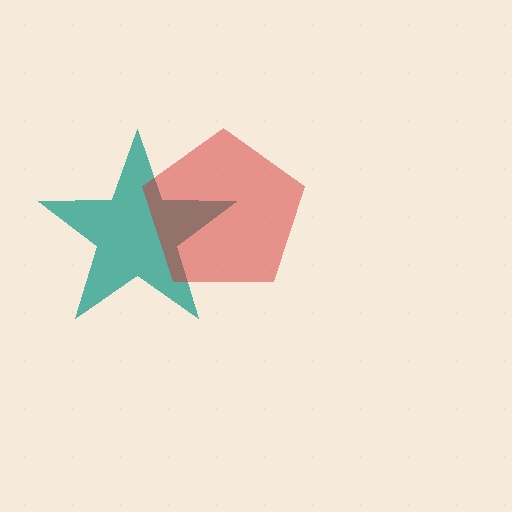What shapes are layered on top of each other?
The layered shapes are: a teal star, a red pentagon.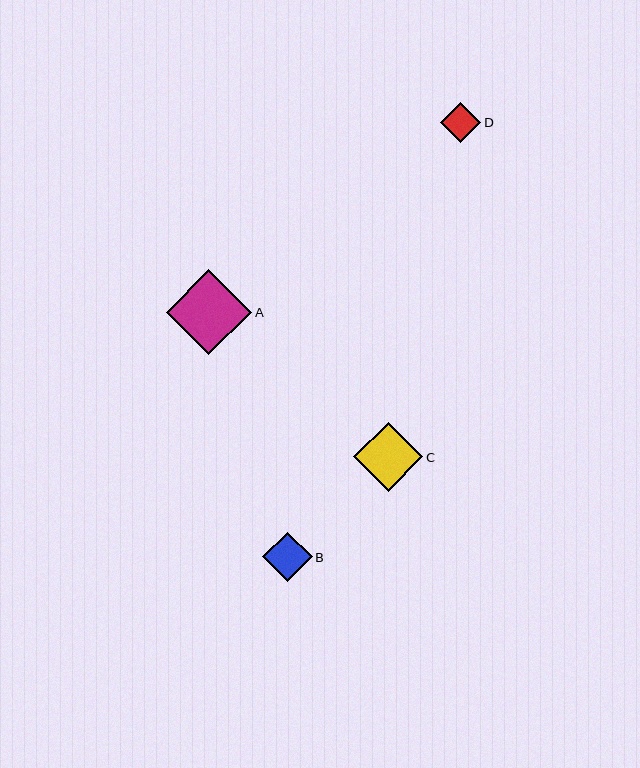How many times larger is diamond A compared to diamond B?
Diamond A is approximately 1.7 times the size of diamond B.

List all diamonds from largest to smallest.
From largest to smallest: A, C, B, D.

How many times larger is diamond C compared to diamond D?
Diamond C is approximately 1.7 times the size of diamond D.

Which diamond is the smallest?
Diamond D is the smallest with a size of approximately 40 pixels.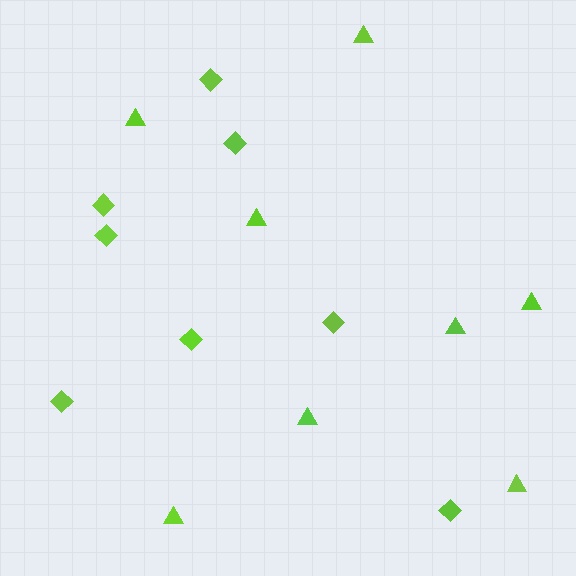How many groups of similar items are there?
There are 2 groups: one group of diamonds (8) and one group of triangles (8).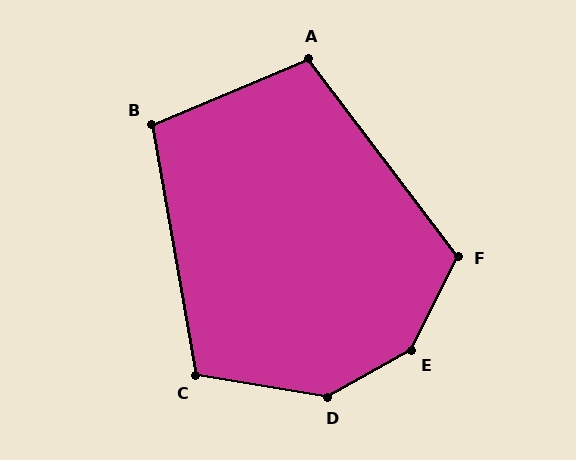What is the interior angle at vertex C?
Approximately 110 degrees (obtuse).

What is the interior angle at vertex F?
Approximately 116 degrees (obtuse).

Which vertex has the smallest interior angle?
B, at approximately 103 degrees.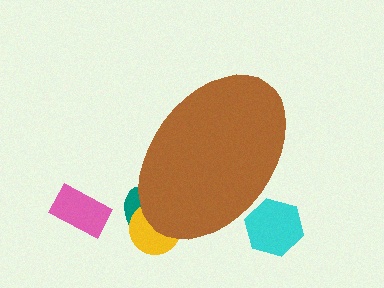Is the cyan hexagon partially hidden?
Yes, the cyan hexagon is partially hidden behind the brown ellipse.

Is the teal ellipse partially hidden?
Yes, the teal ellipse is partially hidden behind the brown ellipse.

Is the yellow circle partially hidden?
Yes, the yellow circle is partially hidden behind the brown ellipse.